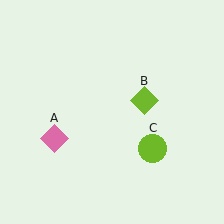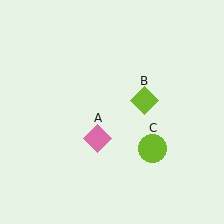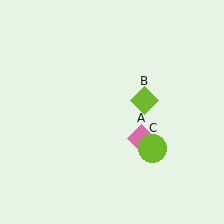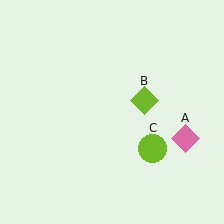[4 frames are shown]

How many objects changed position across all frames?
1 object changed position: pink diamond (object A).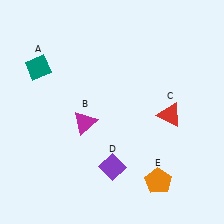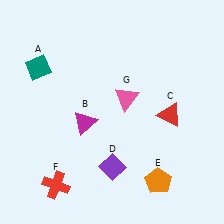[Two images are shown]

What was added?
A red cross (F), a pink triangle (G) were added in Image 2.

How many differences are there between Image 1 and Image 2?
There are 2 differences between the two images.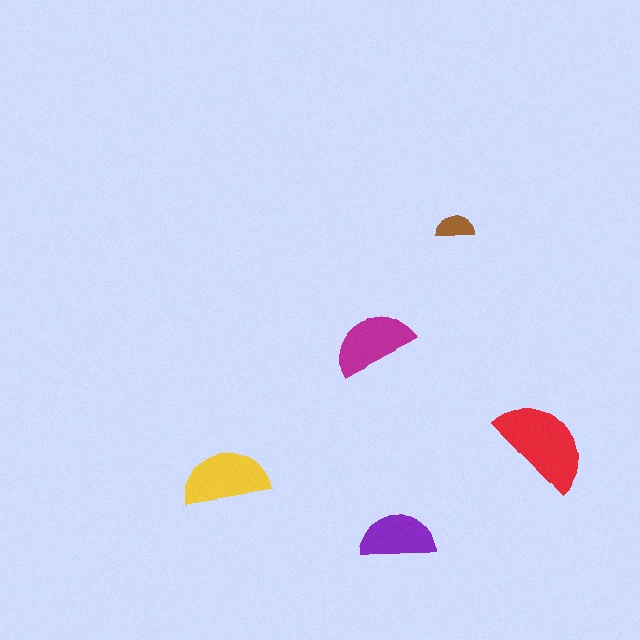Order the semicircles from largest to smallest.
the red one, the yellow one, the magenta one, the purple one, the brown one.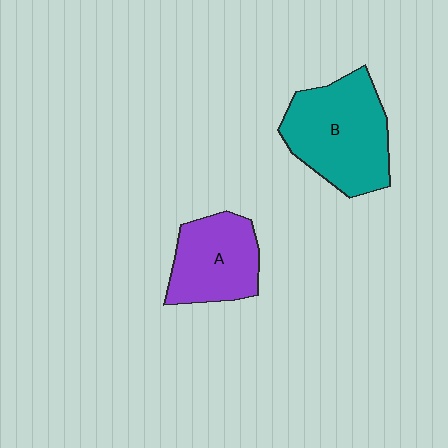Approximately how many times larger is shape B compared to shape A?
Approximately 1.4 times.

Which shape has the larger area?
Shape B (teal).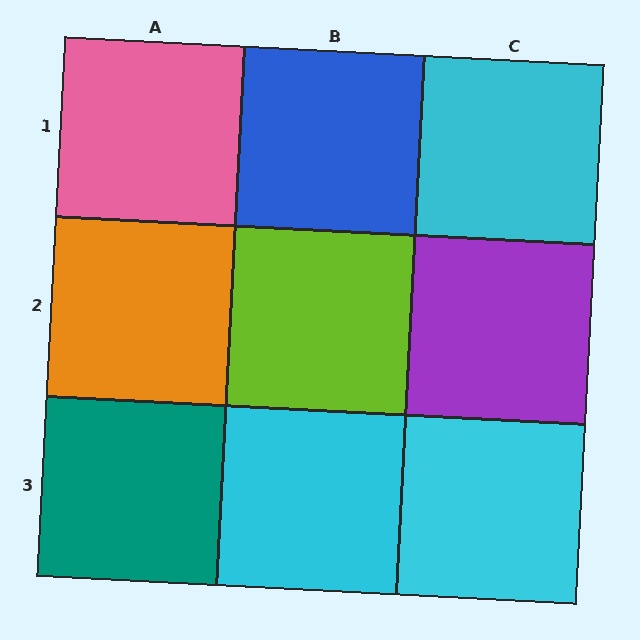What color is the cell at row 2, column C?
Purple.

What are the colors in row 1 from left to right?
Pink, blue, cyan.